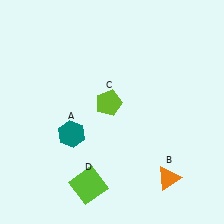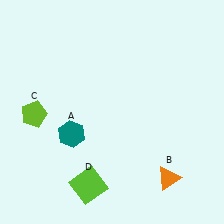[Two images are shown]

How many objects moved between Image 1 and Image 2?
1 object moved between the two images.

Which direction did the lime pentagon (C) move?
The lime pentagon (C) moved left.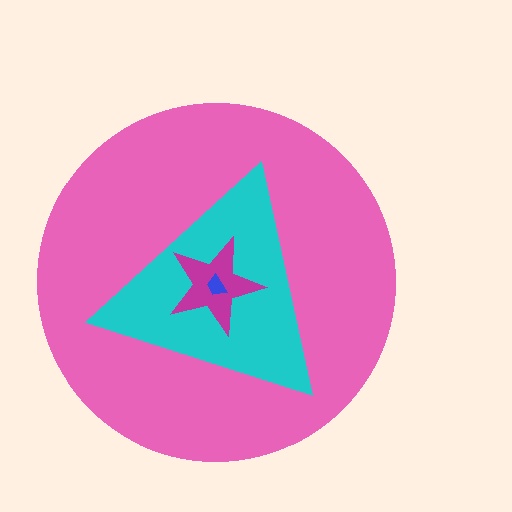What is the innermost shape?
The blue trapezoid.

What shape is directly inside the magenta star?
The blue trapezoid.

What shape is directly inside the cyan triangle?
The magenta star.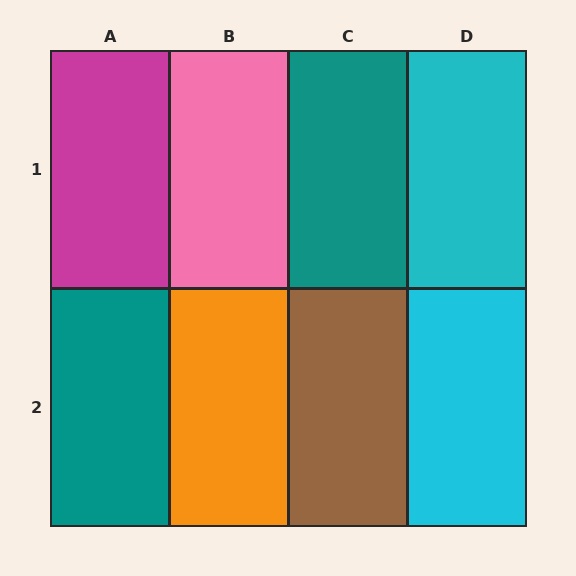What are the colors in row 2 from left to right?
Teal, orange, brown, cyan.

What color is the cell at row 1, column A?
Magenta.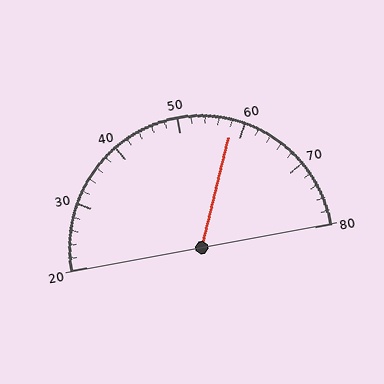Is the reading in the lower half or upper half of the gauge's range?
The reading is in the upper half of the range (20 to 80).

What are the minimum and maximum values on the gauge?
The gauge ranges from 20 to 80.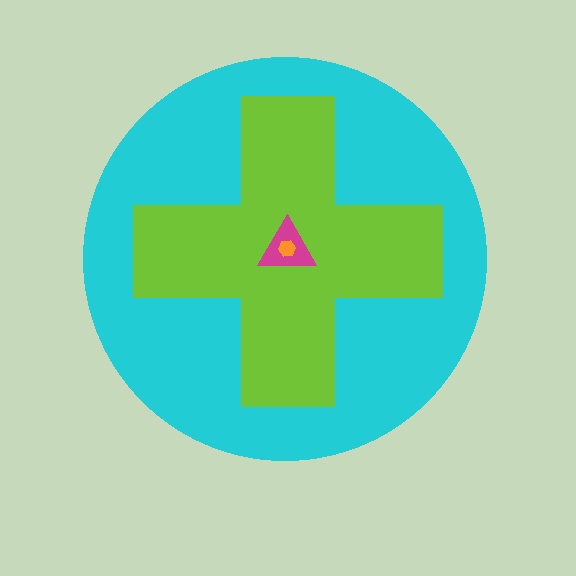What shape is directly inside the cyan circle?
The lime cross.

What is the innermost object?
The orange hexagon.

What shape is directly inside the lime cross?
The magenta triangle.